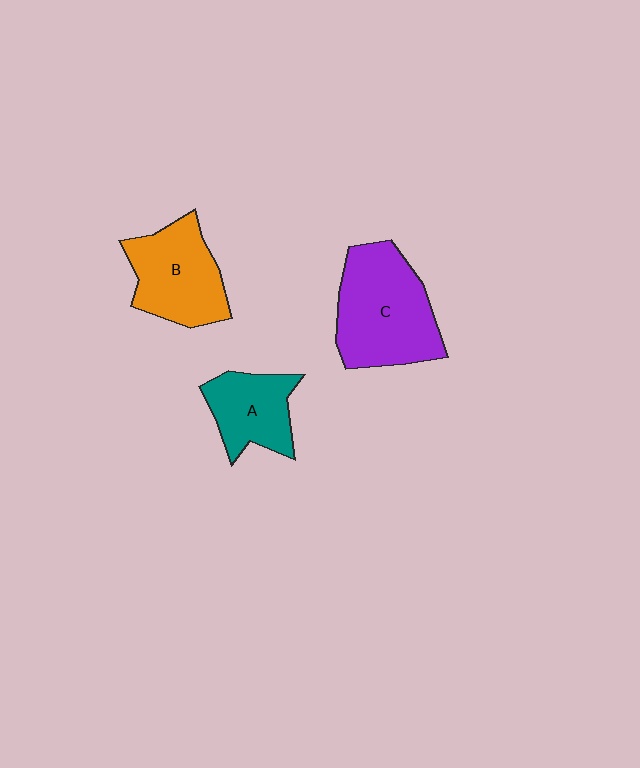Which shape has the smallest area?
Shape A (teal).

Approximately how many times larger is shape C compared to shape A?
Approximately 1.7 times.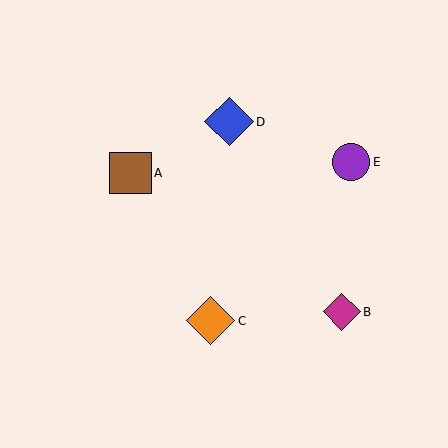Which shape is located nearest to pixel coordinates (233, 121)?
The blue diamond (labeled D) at (229, 122) is nearest to that location.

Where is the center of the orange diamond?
The center of the orange diamond is at (211, 321).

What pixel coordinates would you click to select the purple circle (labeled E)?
Click at (351, 162) to select the purple circle E.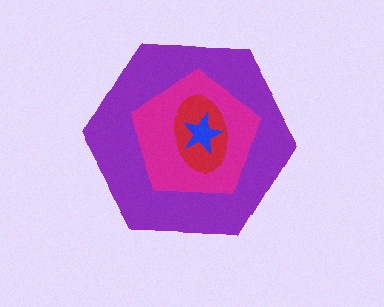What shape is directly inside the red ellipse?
The blue star.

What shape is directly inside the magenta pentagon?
The red ellipse.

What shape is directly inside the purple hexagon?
The magenta pentagon.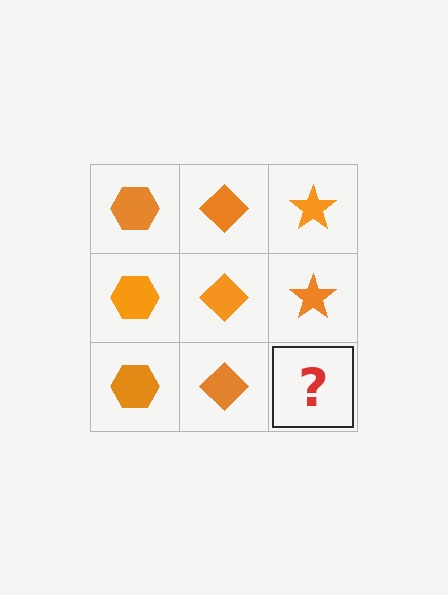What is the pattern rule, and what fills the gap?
The rule is that each column has a consistent shape. The gap should be filled with an orange star.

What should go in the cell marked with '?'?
The missing cell should contain an orange star.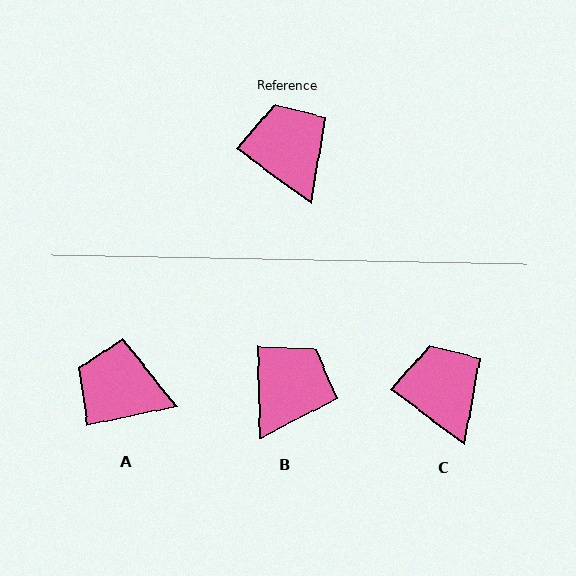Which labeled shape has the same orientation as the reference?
C.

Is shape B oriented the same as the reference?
No, it is off by about 53 degrees.